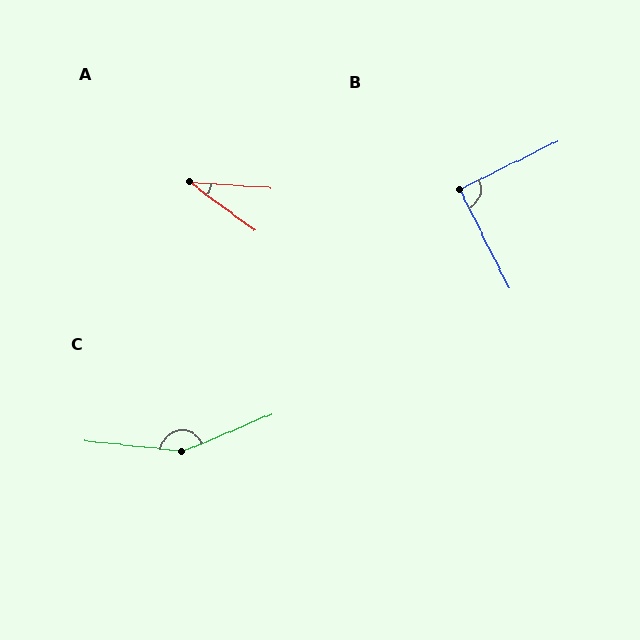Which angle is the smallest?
A, at approximately 33 degrees.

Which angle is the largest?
C, at approximately 152 degrees.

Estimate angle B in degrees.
Approximately 90 degrees.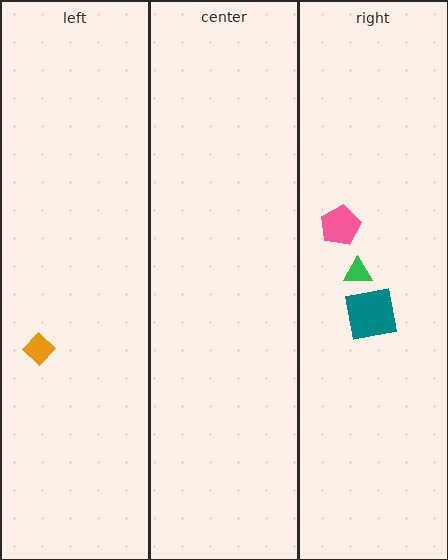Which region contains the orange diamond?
The left region.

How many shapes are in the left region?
1.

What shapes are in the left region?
The orange diamond.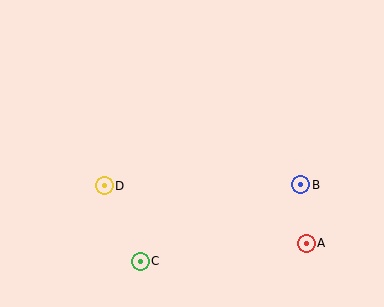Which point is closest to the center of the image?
Point D at (104, 186) is closest to the center.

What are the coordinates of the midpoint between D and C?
The midpoint between D and C is at (122, 224).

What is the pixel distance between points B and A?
The distance between B and A is 59 pixels.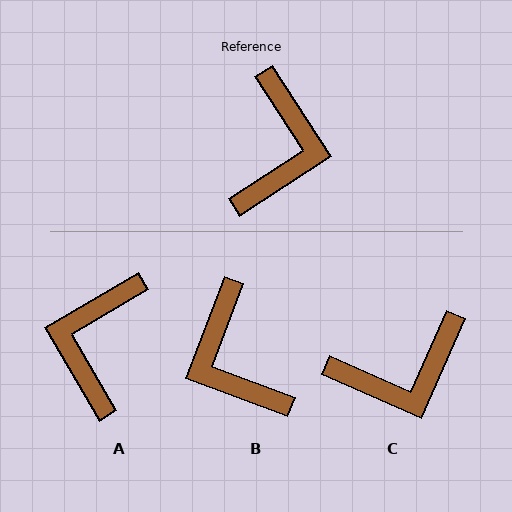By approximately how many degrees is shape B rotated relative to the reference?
Approximately 143 degrees clockwise.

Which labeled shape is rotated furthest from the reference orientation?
A, about 177 degrees away.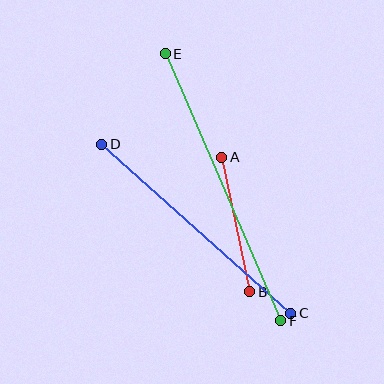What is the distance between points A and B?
The distance is approximately 137 pixels.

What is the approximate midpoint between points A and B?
The midpoint is at approximately (236, 224) pixels.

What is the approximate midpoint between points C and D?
The midpoint is at approximately (196, 229) pixels.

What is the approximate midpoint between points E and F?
The midpoint is at approximately (223, 187) pixels.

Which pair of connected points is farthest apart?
Points E and F are farthest apart.